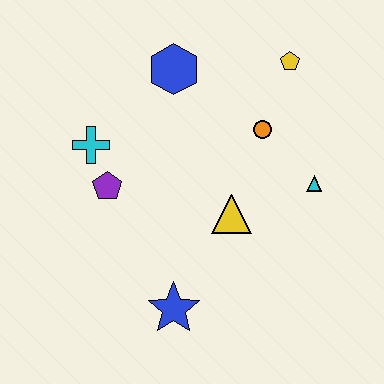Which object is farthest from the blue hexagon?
The blue star is farthest from the blue hexagon.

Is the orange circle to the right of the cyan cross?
Yes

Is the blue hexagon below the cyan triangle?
No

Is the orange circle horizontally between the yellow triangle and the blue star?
No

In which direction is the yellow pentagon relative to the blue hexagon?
The yellow pentagon is to the right of the blue hexagon.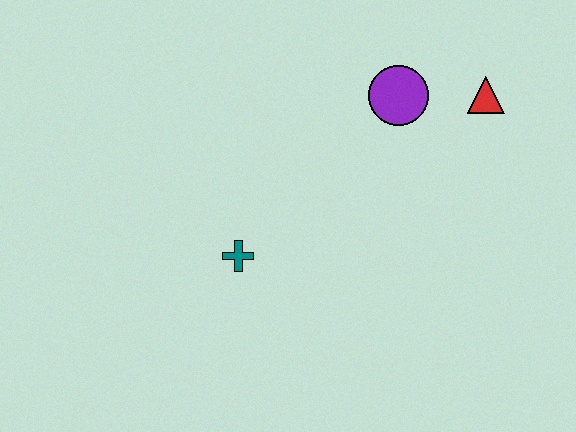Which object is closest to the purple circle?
The red triangle is closest to the purple circle.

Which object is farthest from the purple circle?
The teal cross is farthest from the purple circle.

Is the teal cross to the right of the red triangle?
No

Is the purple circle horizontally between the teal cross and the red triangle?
Yes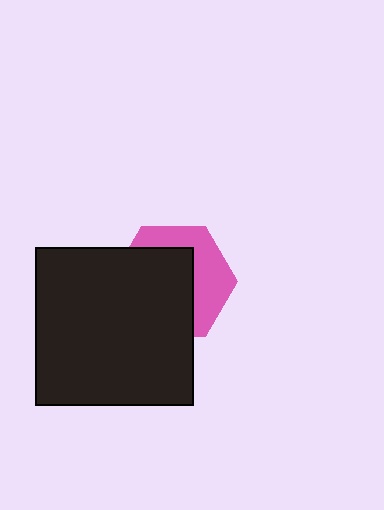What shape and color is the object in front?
The object in front is a black square.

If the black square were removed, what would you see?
You would see the complete pink hexagon.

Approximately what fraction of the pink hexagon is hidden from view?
Roughly 59% of the pink hexagon is hidden behind the black square.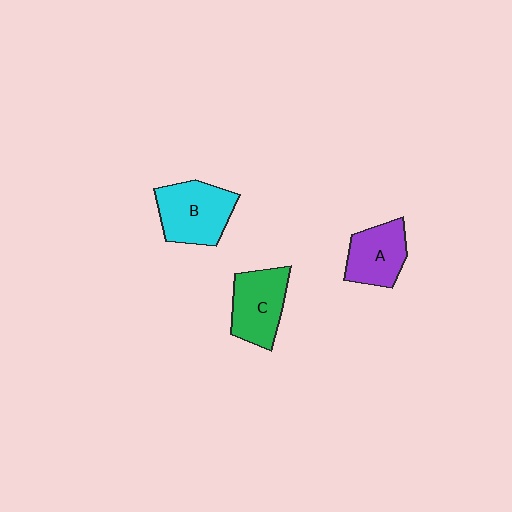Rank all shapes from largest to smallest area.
From largest to smallest: B (cyan), C (green), A (purple).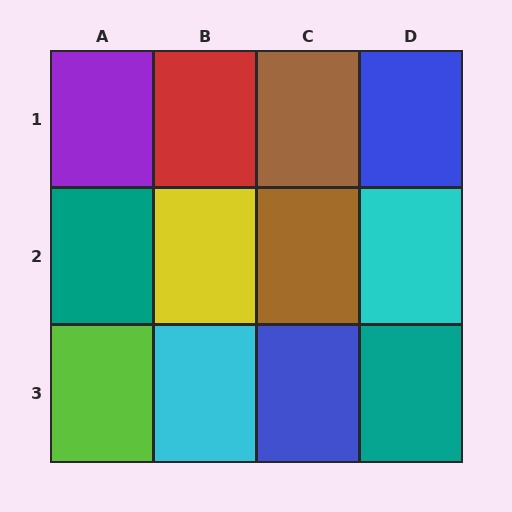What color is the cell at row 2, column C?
Brown.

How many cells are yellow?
1 cell is yellow.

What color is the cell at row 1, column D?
Blue.